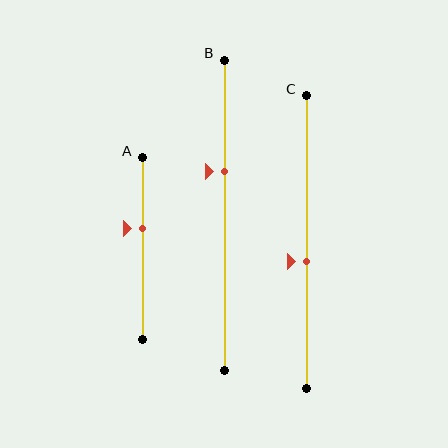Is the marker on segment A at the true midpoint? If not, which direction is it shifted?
No, the marker on segment A is shifted upward by about 11% of the segment length.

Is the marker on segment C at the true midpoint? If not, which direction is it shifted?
No, the marker on segment C is shifted downward by about 7% of the segment length.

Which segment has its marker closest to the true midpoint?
Segment C has its marker closest to the true midpoint.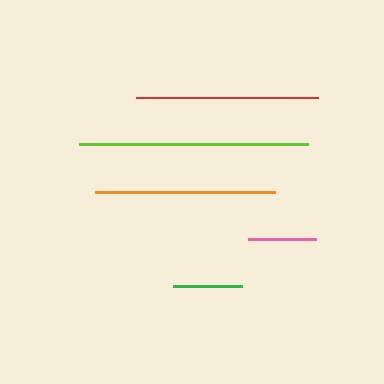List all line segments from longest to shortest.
From longest to shortest: lime, red, orange, pink, green.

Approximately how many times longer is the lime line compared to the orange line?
The lime line is approximately 1.3 times the length of the orange line.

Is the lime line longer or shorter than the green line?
The lime line is longer than the green line.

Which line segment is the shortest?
The green line is the shortest at approximately 69 pixels.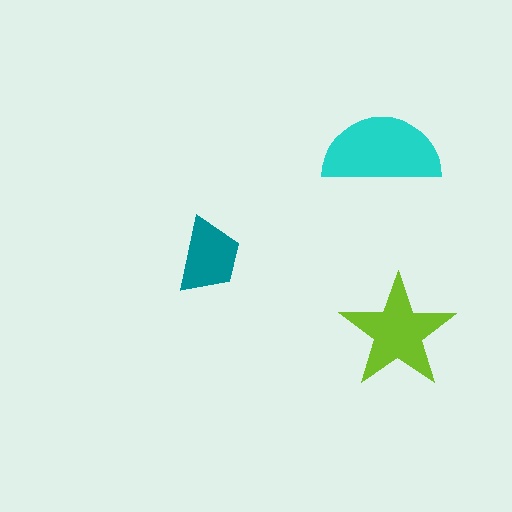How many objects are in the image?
There are 3 objects in the image.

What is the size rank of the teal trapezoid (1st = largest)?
3rd.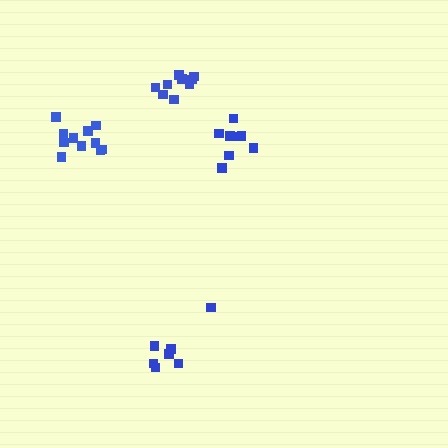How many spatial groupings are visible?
There are 4 spatial groupings.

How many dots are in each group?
Group 1: 9 dots, Group 2: 11 dots, Group 3: 7 dots, Group 4: 8 dots (35 total).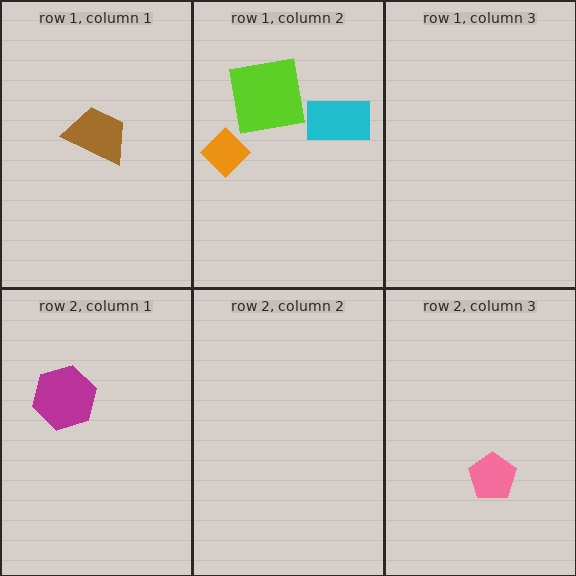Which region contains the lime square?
The row 1, column 2 region.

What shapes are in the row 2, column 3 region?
The pink pentagon.